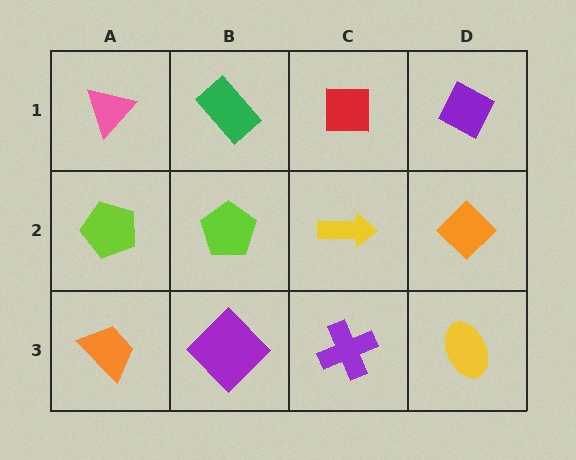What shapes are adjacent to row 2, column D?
A purple diamond (row 1, column D), a yellow ellipse (row 3, column D), a yellow arrow (row 2, column C).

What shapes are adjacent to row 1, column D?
An orange diamond (row 2, column D), a red square (row 1, column C).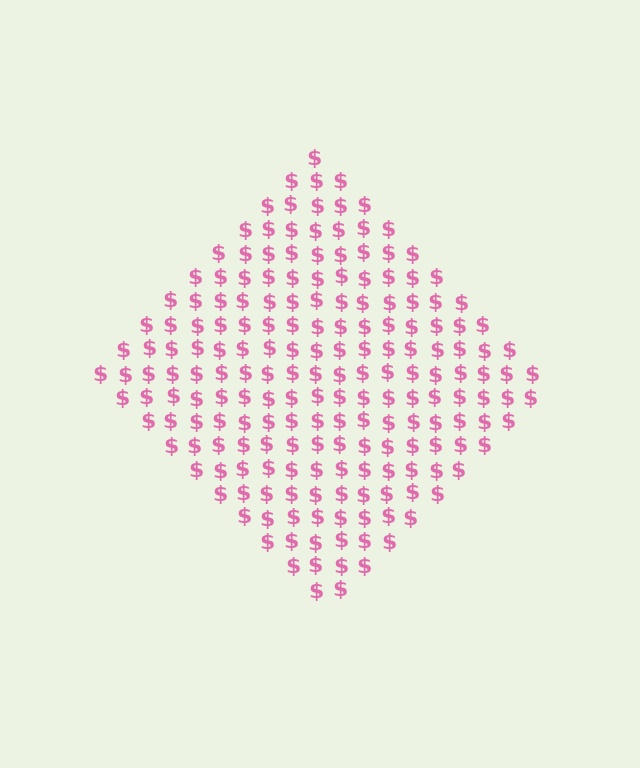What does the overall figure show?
The overall figure shows a diamond.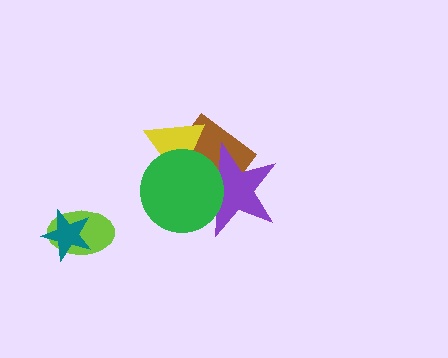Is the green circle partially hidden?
No, no other shape covers it.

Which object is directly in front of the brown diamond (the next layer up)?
The purple star is directly in front of the brown diamond.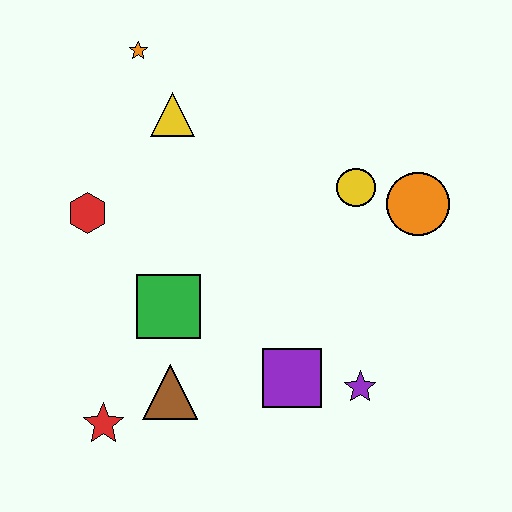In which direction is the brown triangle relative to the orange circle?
The brown triangle is to the left of the orange circle.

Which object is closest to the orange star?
The yellow triangle is closest to the orange star.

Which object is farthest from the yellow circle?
The red star is farthest from the yellow circle.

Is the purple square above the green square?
No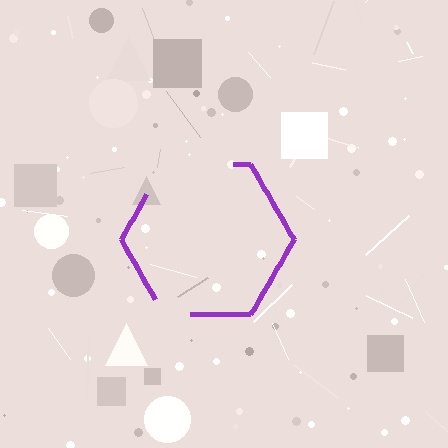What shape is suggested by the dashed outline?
The dashed outline suggests a hexagon.